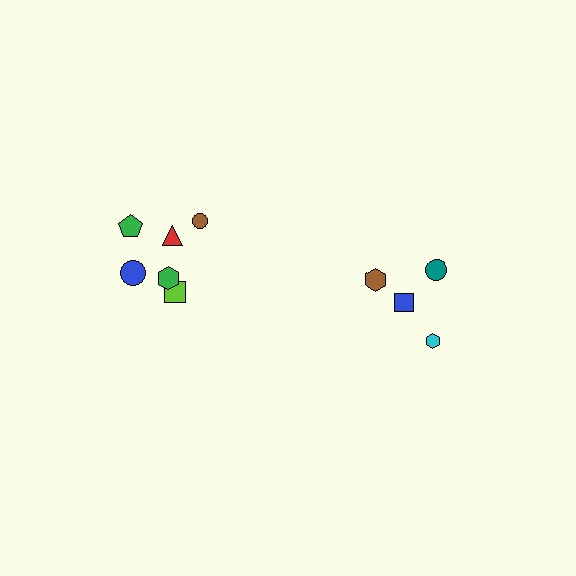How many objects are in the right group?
There are 4 objects.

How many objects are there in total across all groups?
There are 10 objects.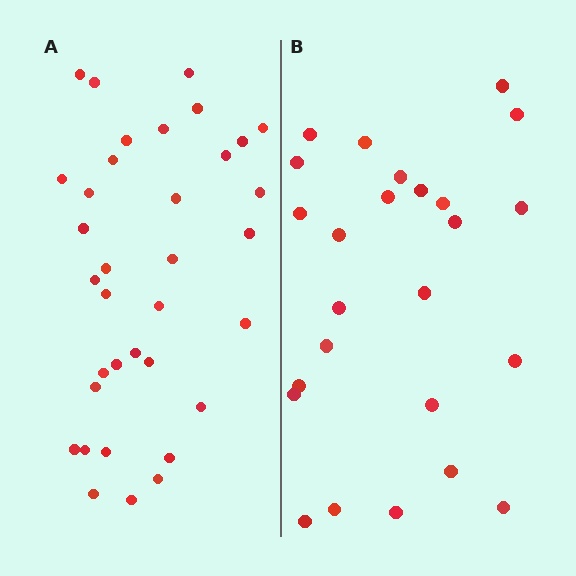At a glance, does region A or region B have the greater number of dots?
Region A (the left region) has more dots.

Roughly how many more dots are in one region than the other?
Region A has roughly 10 or so more dots than region B.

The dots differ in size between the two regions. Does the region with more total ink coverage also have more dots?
No. Region B has more total ink coverage because its dots are larger, but region A actually contains more individual dots. Total area can be misleading — the number of items is what matters here.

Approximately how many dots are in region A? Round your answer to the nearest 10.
About 40 dots. (The exact count is 35, which rounds to 40.)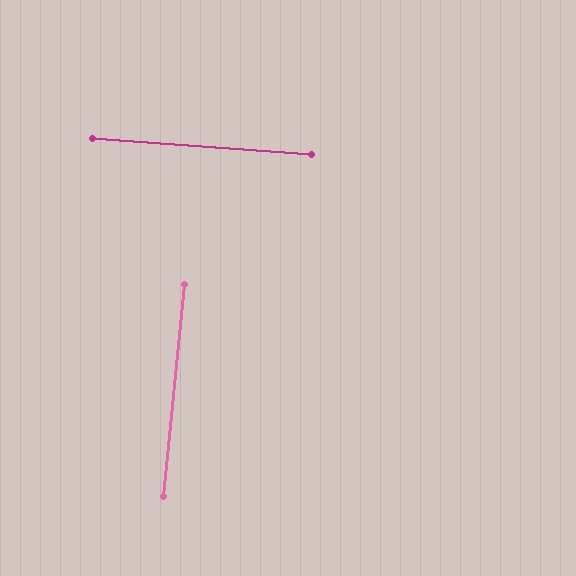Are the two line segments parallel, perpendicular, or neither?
Perpendicular — they meet at approximately 89°.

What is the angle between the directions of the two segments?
Approximately 89 degrees.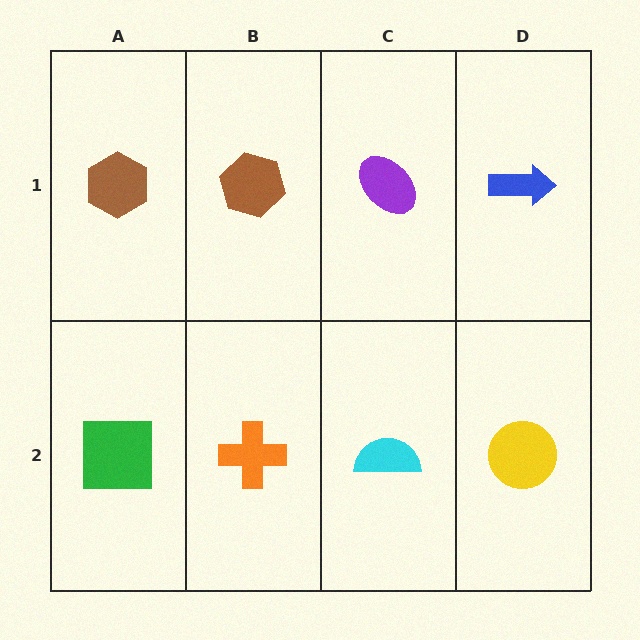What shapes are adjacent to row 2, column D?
A blue arrow (row 1, column D), a cyan semicircle (row 2, column C).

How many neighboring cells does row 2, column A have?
2.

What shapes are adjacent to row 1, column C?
A cyan semicircle (row 2, column C), a brown hexagon (row 1, column B), a blue arrow (row 1, column D).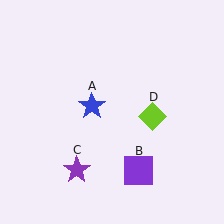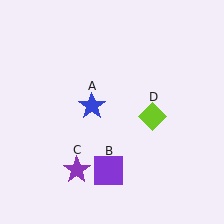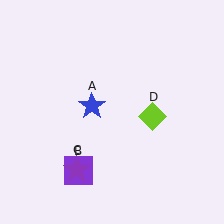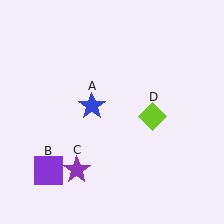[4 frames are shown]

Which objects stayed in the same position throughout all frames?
Blue star (object A) and purple star (object C) and lime diamond (object D) remained stationary.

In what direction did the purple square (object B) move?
The purple square (object B) moved left.